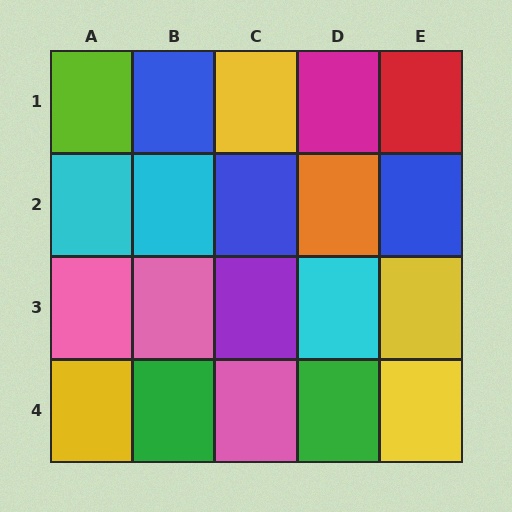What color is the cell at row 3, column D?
Cyan.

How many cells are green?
2 cells are green.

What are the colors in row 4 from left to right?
Yellow, green, pink, green, yellow.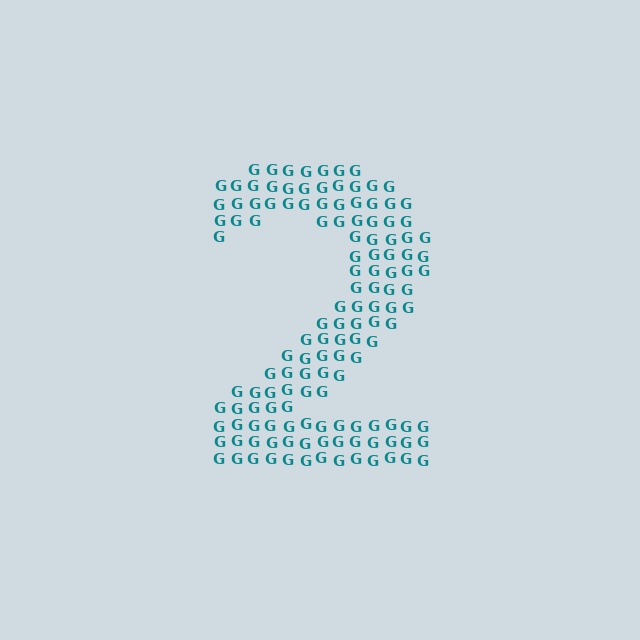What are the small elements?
The small elements are letter G's.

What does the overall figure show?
The overall figure shows the digit 2.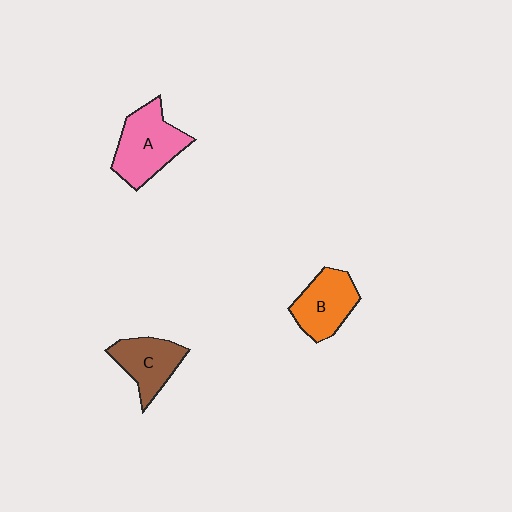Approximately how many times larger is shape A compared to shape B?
Approximately 1.2 times.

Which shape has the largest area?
Shape A (pink).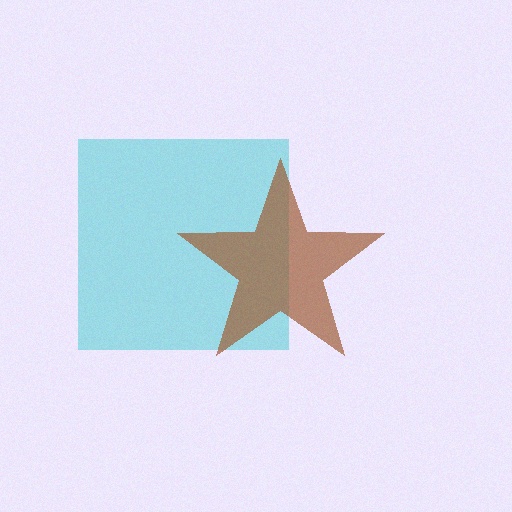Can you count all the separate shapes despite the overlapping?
Yes, there are 2 separate shapes.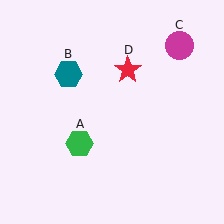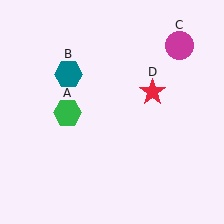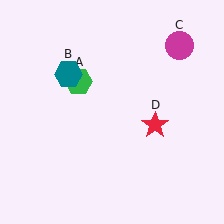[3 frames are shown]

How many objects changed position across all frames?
2 objects changed position: green hexagon (object A), red star (object D).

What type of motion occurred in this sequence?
The green hexagon (object A), red star (object D) rotated clockwise around the center of the scene.